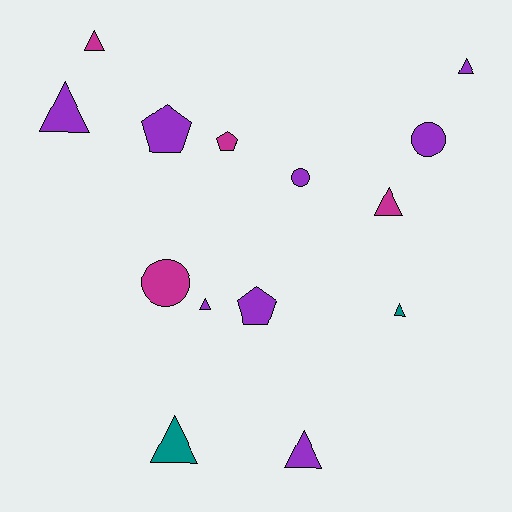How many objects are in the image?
There are 14 objects.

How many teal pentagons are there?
There are no teal pentagons.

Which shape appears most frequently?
Triangle, with 8 objects.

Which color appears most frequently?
Purple, with 8 objects.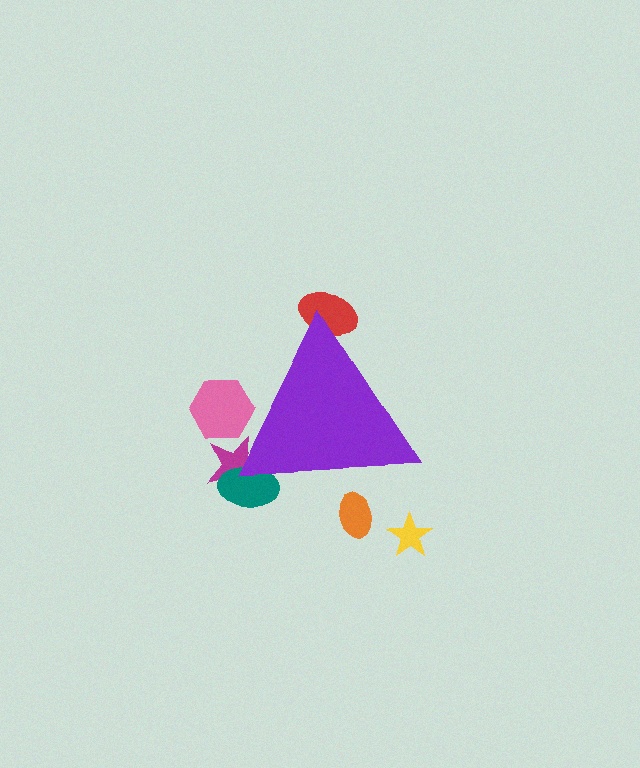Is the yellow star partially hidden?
No, the yellow star is fully visible.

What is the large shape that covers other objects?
A purple triangle.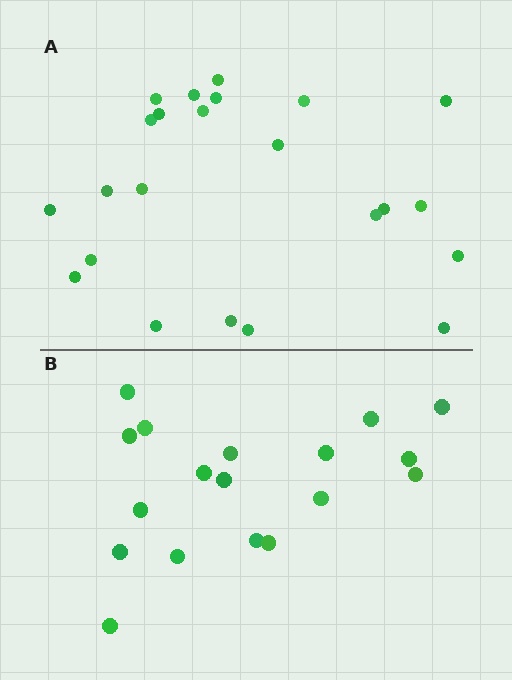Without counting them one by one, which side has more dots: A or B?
Region A (the top region) has more dots.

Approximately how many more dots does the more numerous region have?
Region A has about 5 more dots than region B.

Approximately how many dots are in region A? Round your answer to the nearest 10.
About 20 dots. (The exact count is 23, which rounds to 20.)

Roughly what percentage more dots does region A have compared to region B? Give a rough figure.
About 30% more.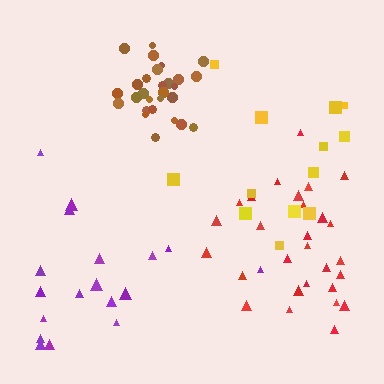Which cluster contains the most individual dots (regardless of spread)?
Red (28).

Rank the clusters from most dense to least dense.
brown, red, yellow, purple.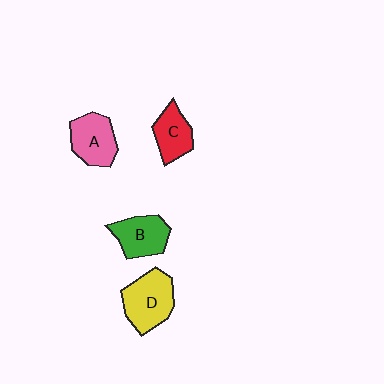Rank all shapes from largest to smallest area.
From largest to smallest: D (yellow), A (pink), B (green), C (red).